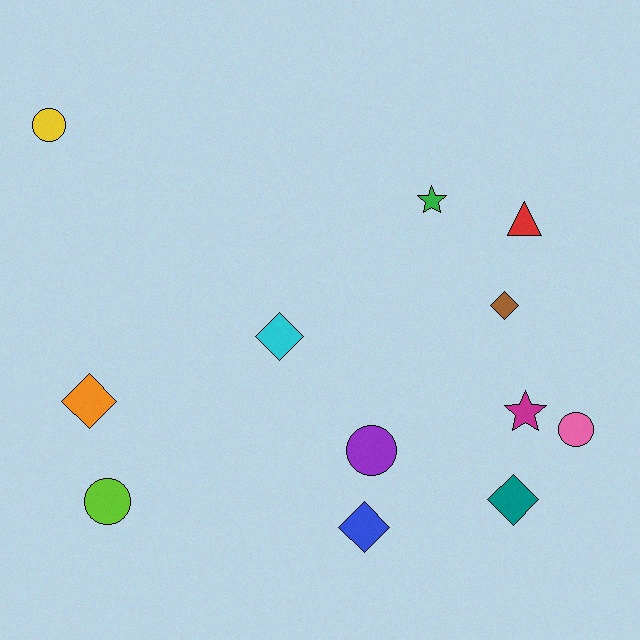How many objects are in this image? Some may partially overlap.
There are 12 objects.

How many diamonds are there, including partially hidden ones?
There are 5 diamonds.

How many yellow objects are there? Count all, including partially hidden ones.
There is 1 yellow object.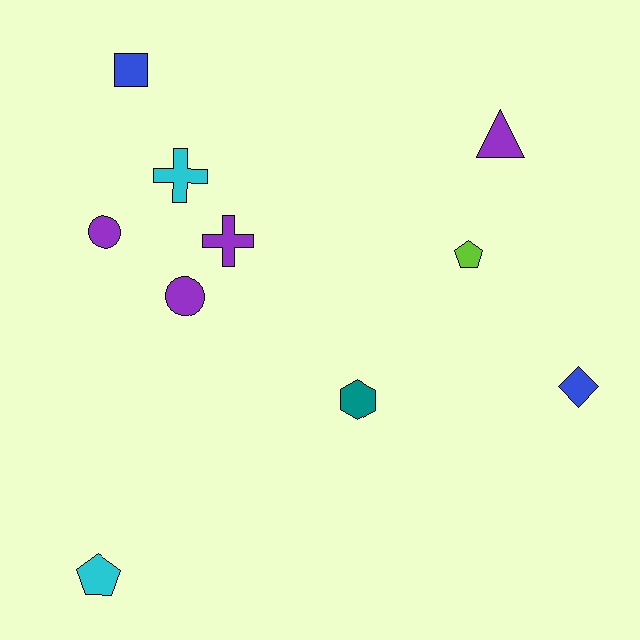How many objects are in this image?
There are 10 objects.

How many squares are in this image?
There is 1 square.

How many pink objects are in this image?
There are no pink objects.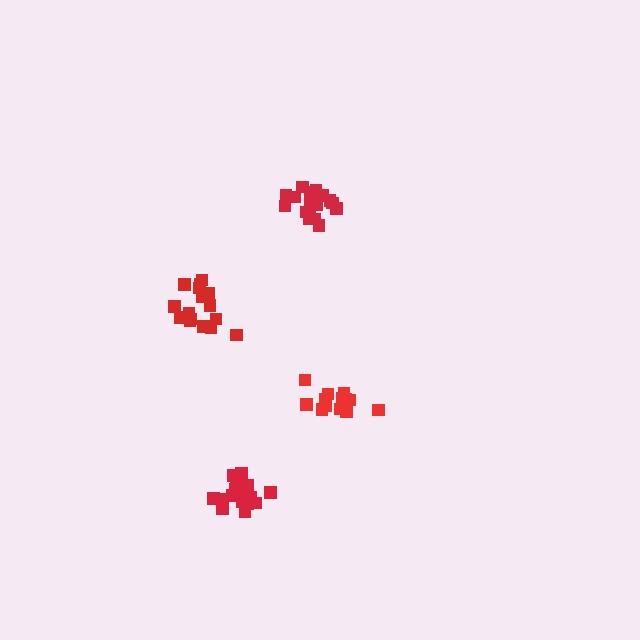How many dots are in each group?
Group 1: 13 dots, Group 2: 17 dots, Group 3: 18 dots, Group 4: 16 dots (64 total).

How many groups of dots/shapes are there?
There are 4 groups.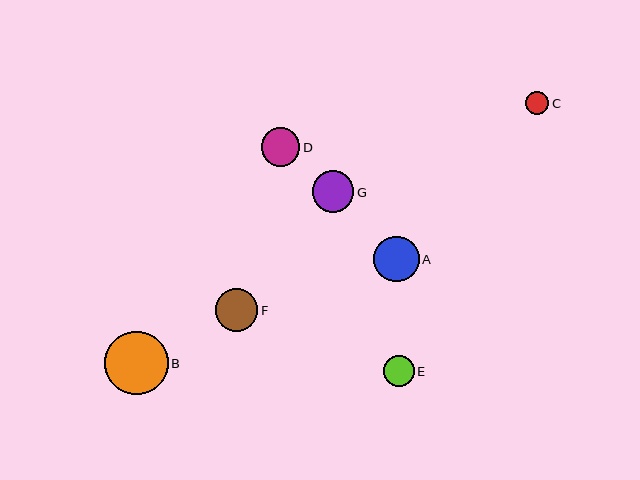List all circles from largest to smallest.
From largest to smallest: B, A, F, G, D, E, C.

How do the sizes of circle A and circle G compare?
Circle A and circle G are approximately the same size.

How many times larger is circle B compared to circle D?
Circle B is approximately 1.6 times the size of circle D.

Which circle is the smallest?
Circle C is the smallest with a size of approximately 23 pixels.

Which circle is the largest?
Circle B is the largest with a size of approximately 64 pixels.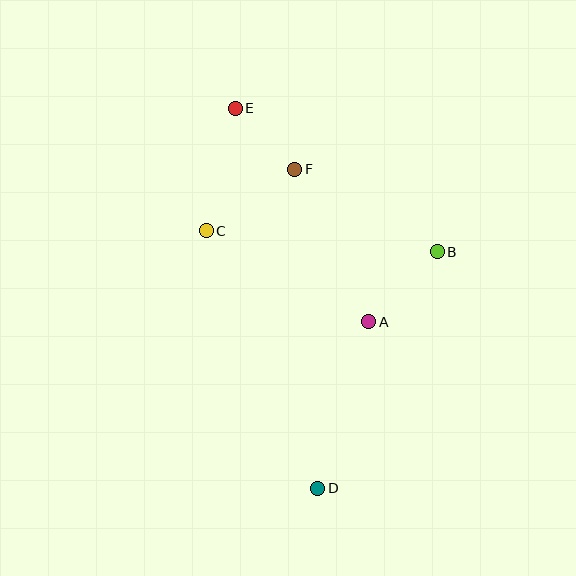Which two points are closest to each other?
Points E and F are closest to each other.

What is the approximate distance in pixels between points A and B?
The distance between A and B is approximately 98 pixels.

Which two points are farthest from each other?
Points D and E are farthest from each other.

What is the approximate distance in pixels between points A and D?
The distance between A and D is approximately 174 pixels.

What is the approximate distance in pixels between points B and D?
The distance between B and D is approximately 265 pixels.